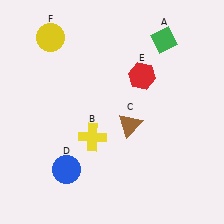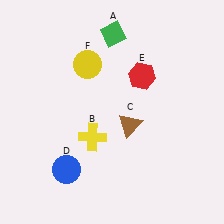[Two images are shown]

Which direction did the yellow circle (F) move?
The yellow circle (F) moved right.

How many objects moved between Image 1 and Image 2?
2 objects moved between the two images.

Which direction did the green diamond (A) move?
The green diamond (A) moved left.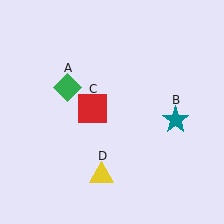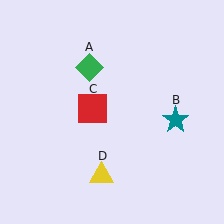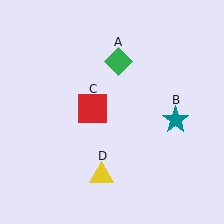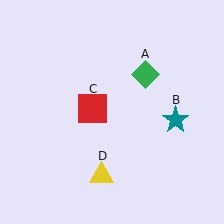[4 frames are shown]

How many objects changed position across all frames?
1 object changed position: green diamond (object A).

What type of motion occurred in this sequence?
The green diamond (object A) rotated clockwise around the center of the scene.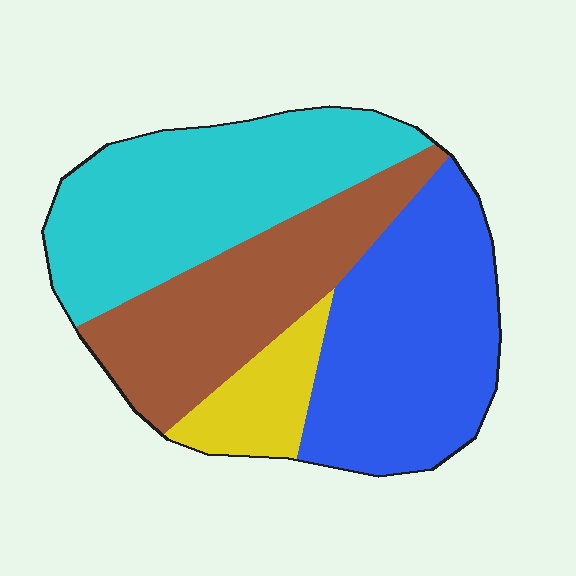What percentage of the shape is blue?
Blue covers around 30% of the shape.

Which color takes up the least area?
Yellow, at roughly 10%.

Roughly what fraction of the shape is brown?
Brown covers 26% of the shape.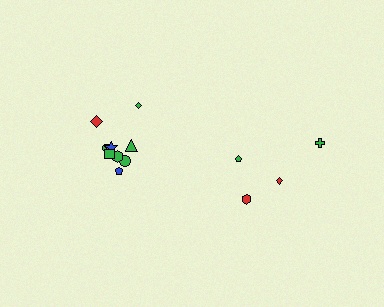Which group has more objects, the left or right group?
The left group.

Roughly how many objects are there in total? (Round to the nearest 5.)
Roughly 15 objects in total.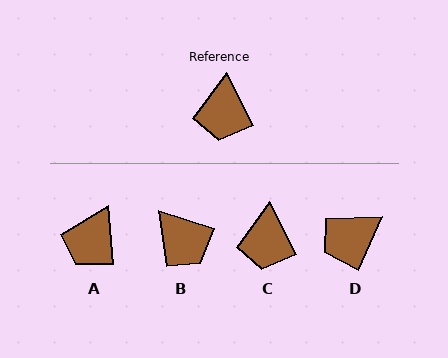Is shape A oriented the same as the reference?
No, it is off by about 23 degrees.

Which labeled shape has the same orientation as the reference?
C.